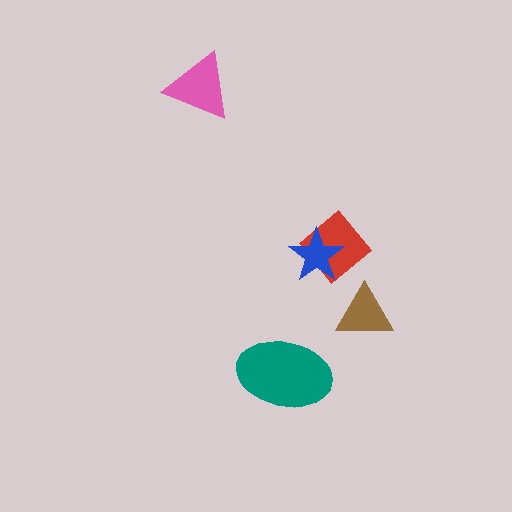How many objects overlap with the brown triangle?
0 objects overlap with the brown triangle.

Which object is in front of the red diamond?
The blue star is in front of the red diamond.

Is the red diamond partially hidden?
Yes, it is partially covered by another shape.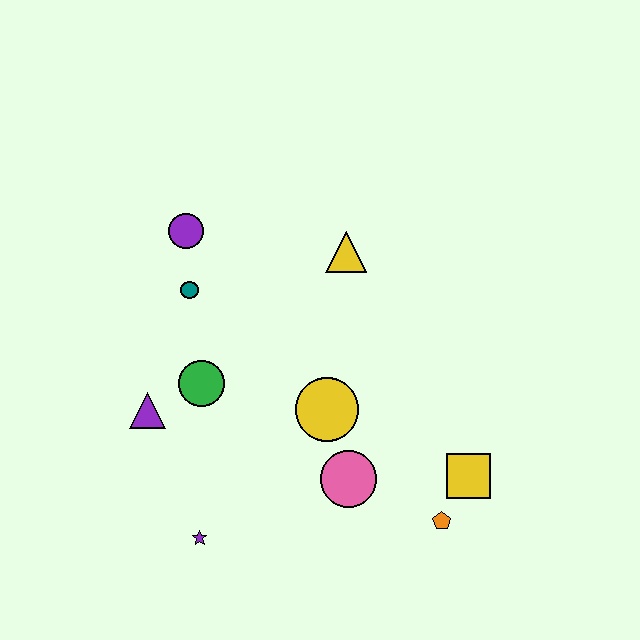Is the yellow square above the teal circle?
No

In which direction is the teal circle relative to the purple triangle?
The teal circle is above the purple triangle.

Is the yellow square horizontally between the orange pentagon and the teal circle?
No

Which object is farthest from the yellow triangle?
The purple star is farthest from the yellow triangle.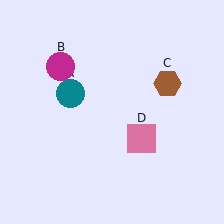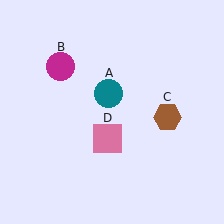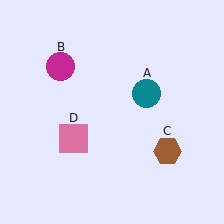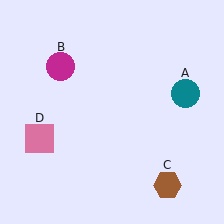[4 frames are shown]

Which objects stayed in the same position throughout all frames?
Magenta circle (object B) remained stationary.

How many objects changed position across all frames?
3 objects changed position: teal circle (object A), brown hexagon (object C), pink square (object D).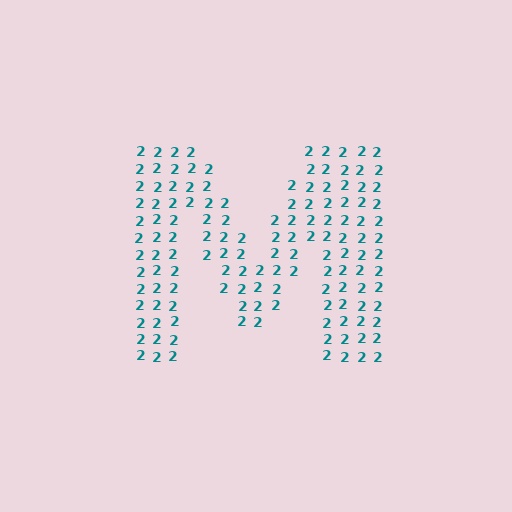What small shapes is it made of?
It is made of small digit 2's.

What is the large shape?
The large shape is the letter M.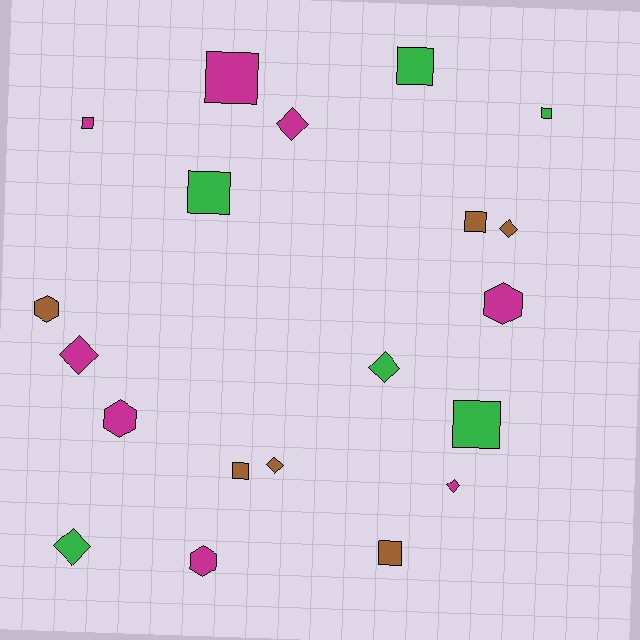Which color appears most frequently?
Magenta, with 8 objects.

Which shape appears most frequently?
Square, with 9 objects.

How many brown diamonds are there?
There are 2 brown diamonds.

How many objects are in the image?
There are 20 objects.